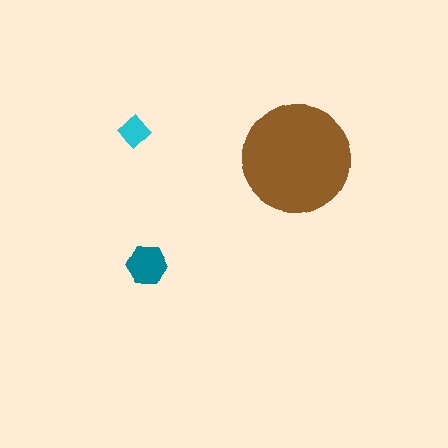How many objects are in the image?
There are 3 objects in the image.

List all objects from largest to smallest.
The brown circle, the teal hexagon, the cyan diamond.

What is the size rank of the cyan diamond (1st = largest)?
3rd.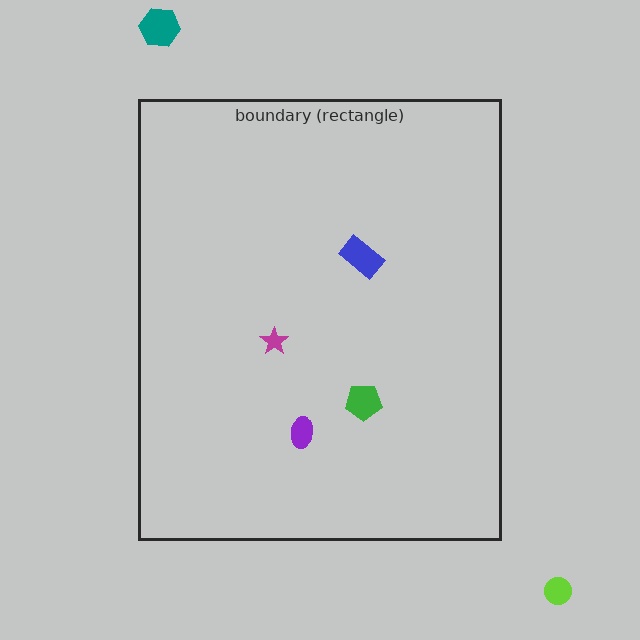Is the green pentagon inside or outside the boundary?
Inside.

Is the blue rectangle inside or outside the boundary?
Inside.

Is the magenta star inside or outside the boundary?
Inside.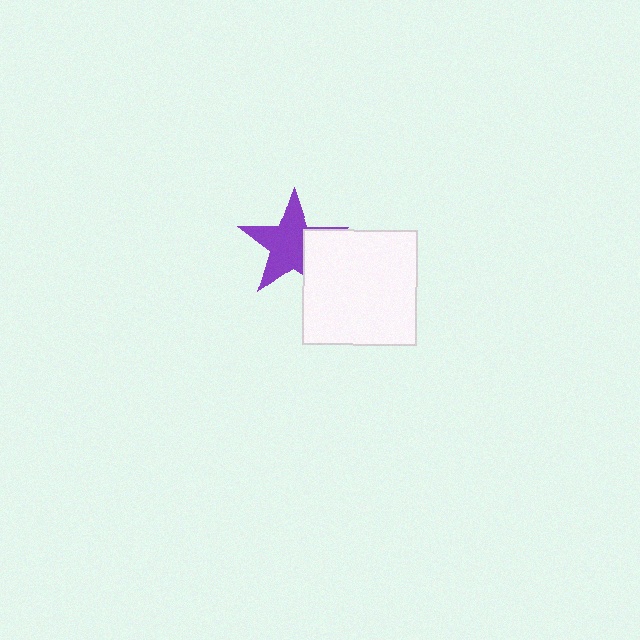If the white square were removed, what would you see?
You would see the complete purple star.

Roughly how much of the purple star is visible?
Most of it is visible (roughly 70%).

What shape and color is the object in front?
The object in front is a white square.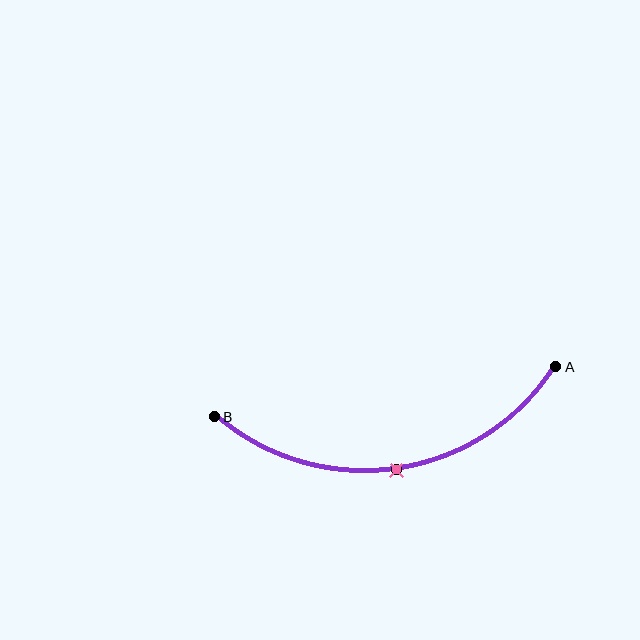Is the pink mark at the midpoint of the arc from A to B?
Yes. The pink mark lies on the arc at equal arc-length from both A and B — it is the arc midpoint.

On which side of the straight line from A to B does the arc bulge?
The arc bulges below the straight line connecting A and B.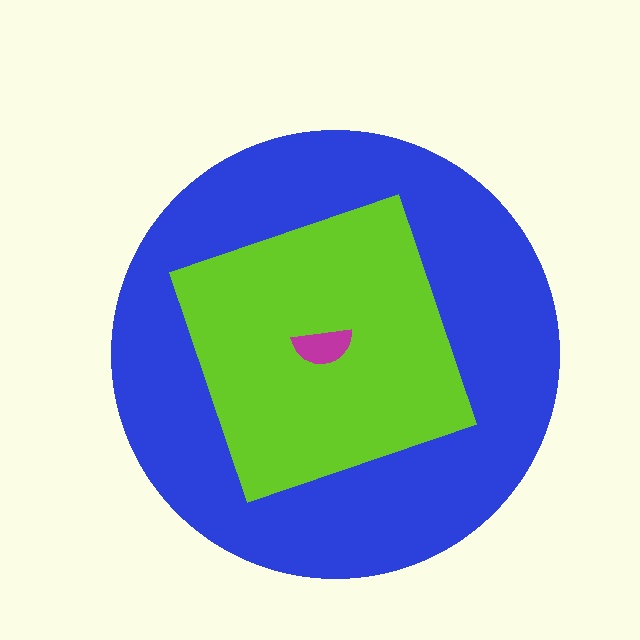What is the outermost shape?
The blue circle.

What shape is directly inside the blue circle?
The lime square.